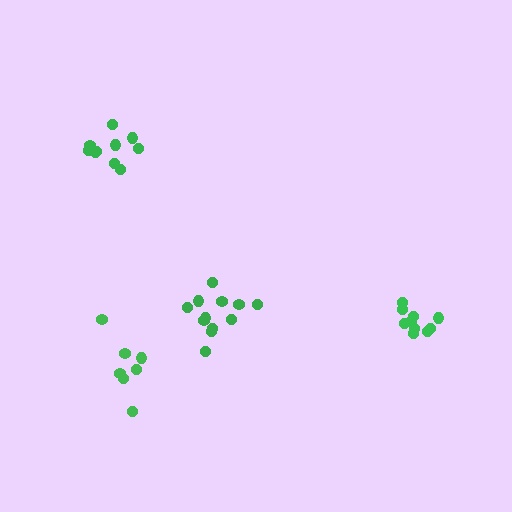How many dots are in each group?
Group 1: 10 dots, Group 2: 12 dots, Group 3: 10 dots, Group 4: 7 dots (39 total).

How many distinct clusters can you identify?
There are 4 distinct clusters.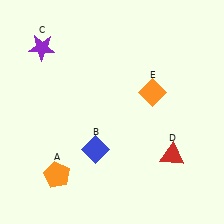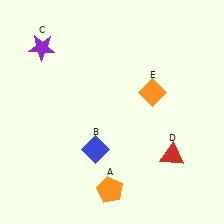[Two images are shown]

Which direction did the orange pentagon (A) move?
The orange pentagon (A) moved right.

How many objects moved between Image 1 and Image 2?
1 object moved between the two images.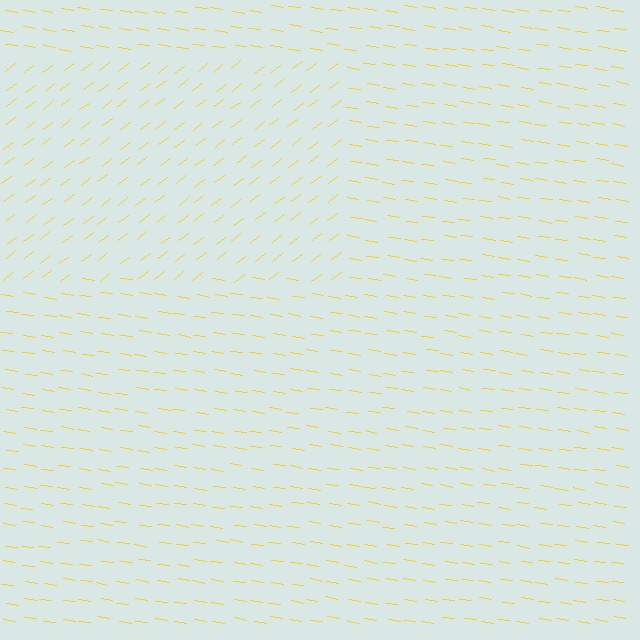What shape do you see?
I see a rectangle.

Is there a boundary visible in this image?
Yes, there is a texture boundary formed by a change in line orientation.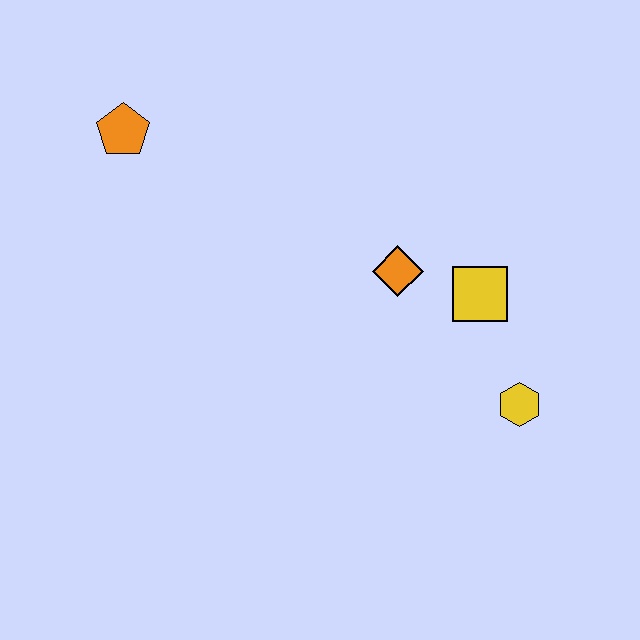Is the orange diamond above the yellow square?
Yes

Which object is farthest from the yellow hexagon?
The orange pentagon is farthest from the yellow hexagon.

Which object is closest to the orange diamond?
The yellow square is closest to the orange diamond.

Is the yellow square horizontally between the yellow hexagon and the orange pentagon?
Yes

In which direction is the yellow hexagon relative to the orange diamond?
The yellow hexagon is below the orange diamond.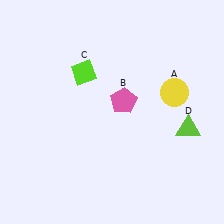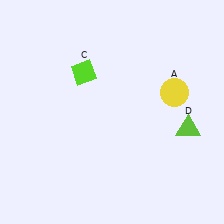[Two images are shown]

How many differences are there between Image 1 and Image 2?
There is 1 difference between the two images.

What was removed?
The pink pentagon (B) was removed in Image 2.